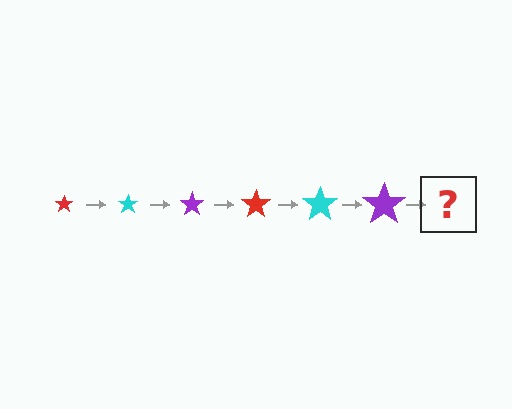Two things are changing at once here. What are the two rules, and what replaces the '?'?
The two rules are that the star grows larger each step and the color cycles through red, cyan, and purple. The '?' should be a red star, larger than the previous one.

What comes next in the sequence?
The next element should be a red star, larger than the previous one.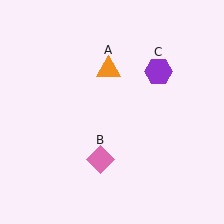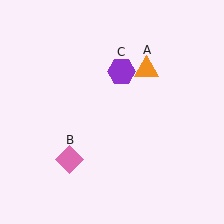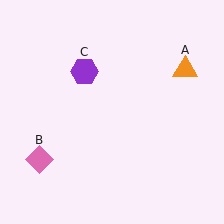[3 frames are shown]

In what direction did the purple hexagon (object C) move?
The purple hexagon (object C) moved left.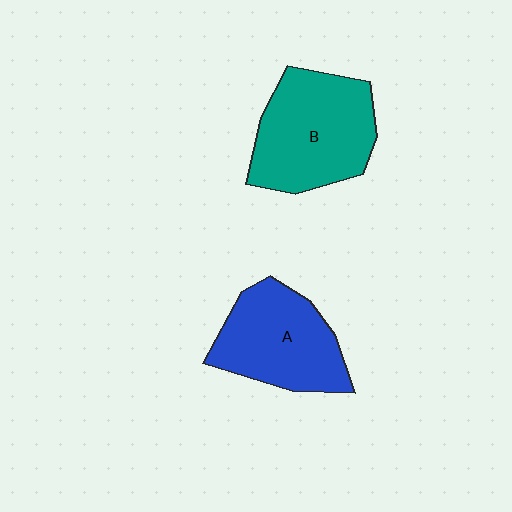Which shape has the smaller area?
Shape A (blue).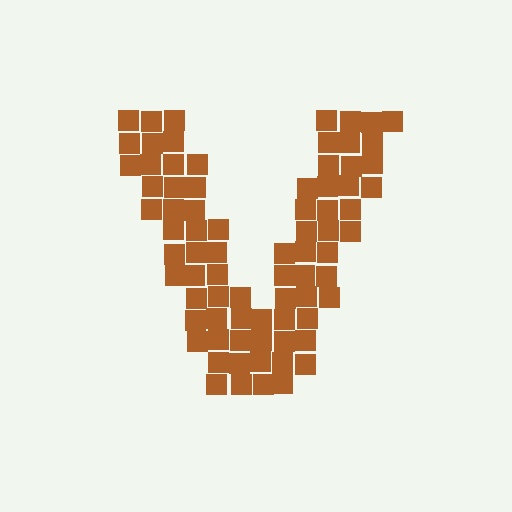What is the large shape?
The large shape is the letter V.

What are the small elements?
The small elements are squares.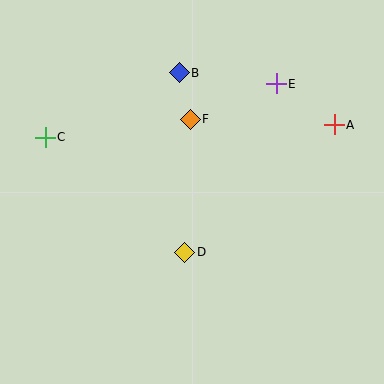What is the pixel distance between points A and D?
The distance between A and D is 196 pixels.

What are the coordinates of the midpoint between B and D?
The midpoint between B and D is at (182, 162).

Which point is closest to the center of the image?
Point D at (185, 252) is closest to the center.